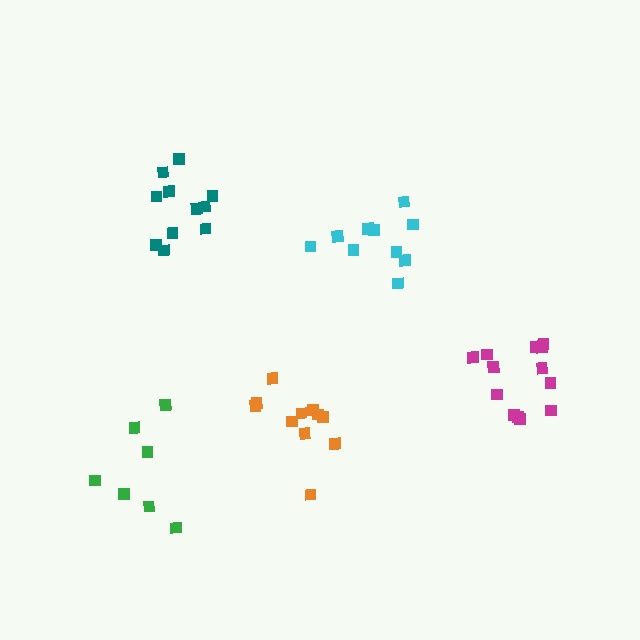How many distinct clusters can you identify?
There are 5 distinct clusters.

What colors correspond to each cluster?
The clusters are colored: magenta, cyan, teal, orange, green.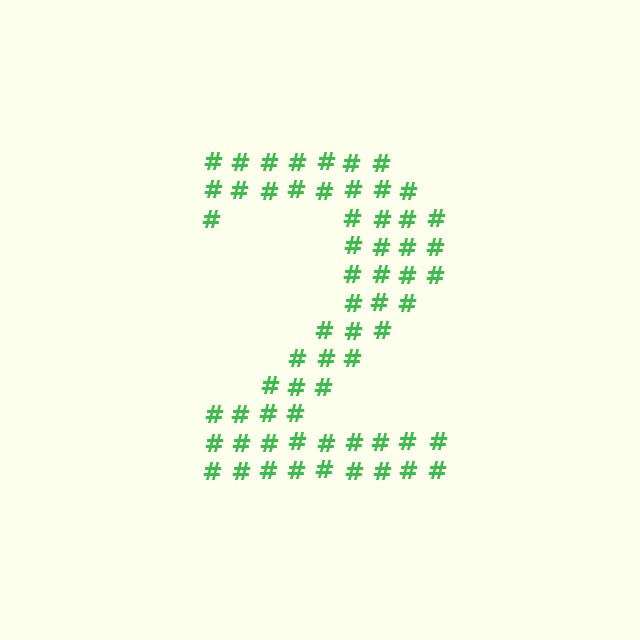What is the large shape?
The large shape is the digit 2.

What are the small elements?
The small elements are hash symbols.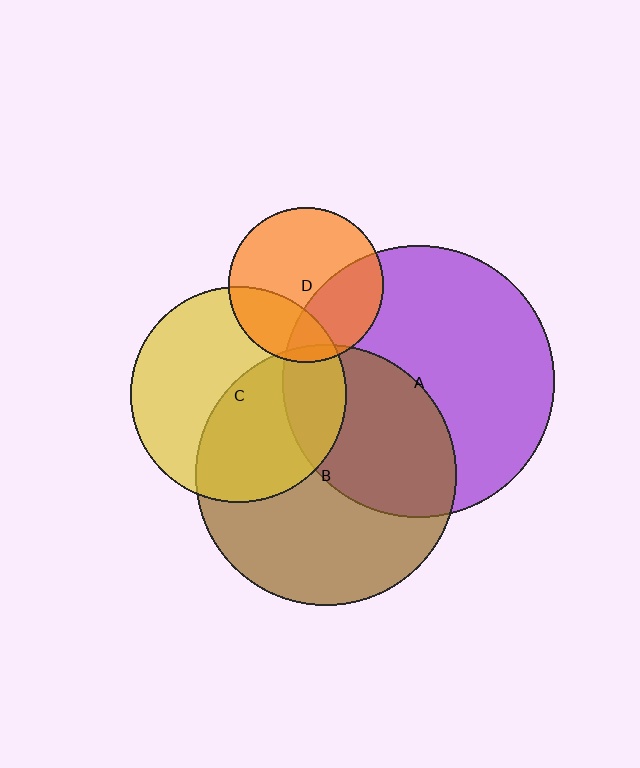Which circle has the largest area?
Circle A (purple).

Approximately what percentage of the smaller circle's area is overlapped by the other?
Approximately 20%.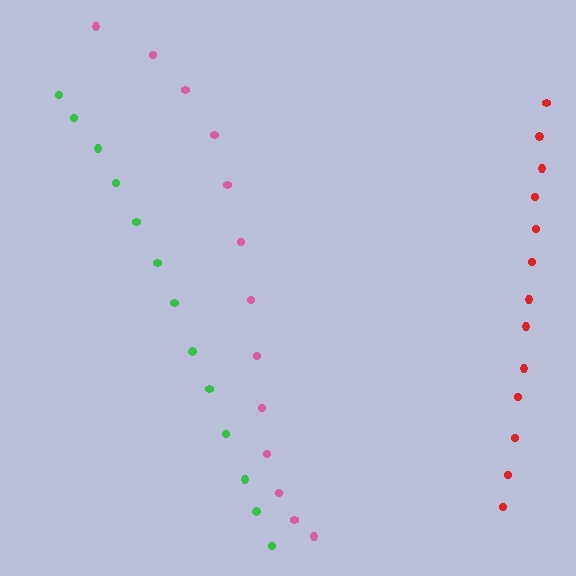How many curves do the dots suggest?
There are 3 distinct paths.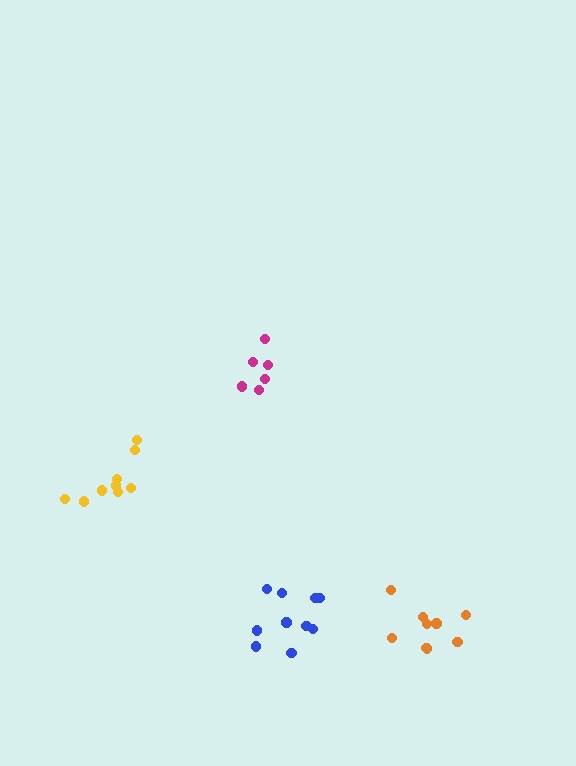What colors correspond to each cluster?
The clusters are colored: blue, orange, yellow, magenta.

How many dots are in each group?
Group 1: 10 dots, Group 2: 9 dots, Group 3: 9 dots, Group 4: 6 dots (34 total).